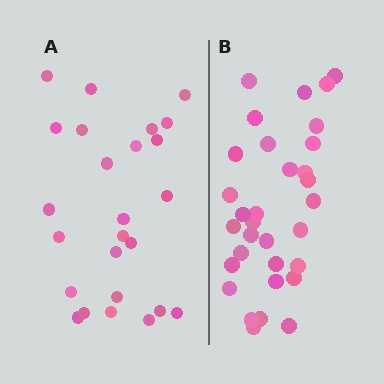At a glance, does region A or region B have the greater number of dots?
Region B (the right region) has more dots.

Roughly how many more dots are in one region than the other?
Region B has roughly 8 or so more dots than region A.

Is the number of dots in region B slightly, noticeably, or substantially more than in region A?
Region B has noticeably more, but not dramatically so. The ratio is roughly 1.3 to 1.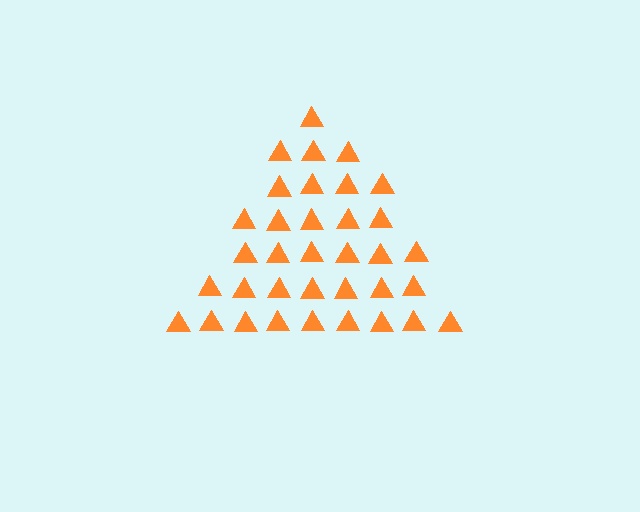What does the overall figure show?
The overall figure shows a triangle.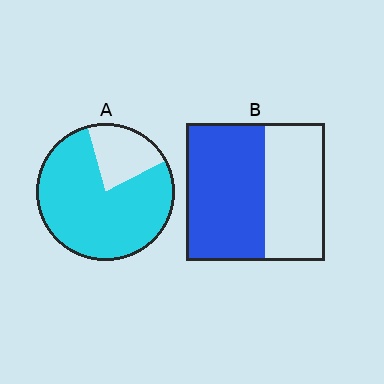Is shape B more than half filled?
Yes.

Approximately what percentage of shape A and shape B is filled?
A is approximately 80% and B is approximately 55%.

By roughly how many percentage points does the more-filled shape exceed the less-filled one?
By roughly 20 percentage points (A over B).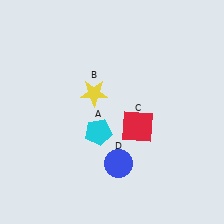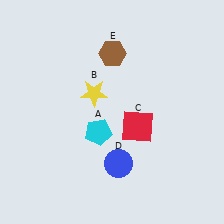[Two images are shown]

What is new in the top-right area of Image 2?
A brown hexagon (E) was added in the top-right area of Image 2.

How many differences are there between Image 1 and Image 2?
There is 1 difference between the two images.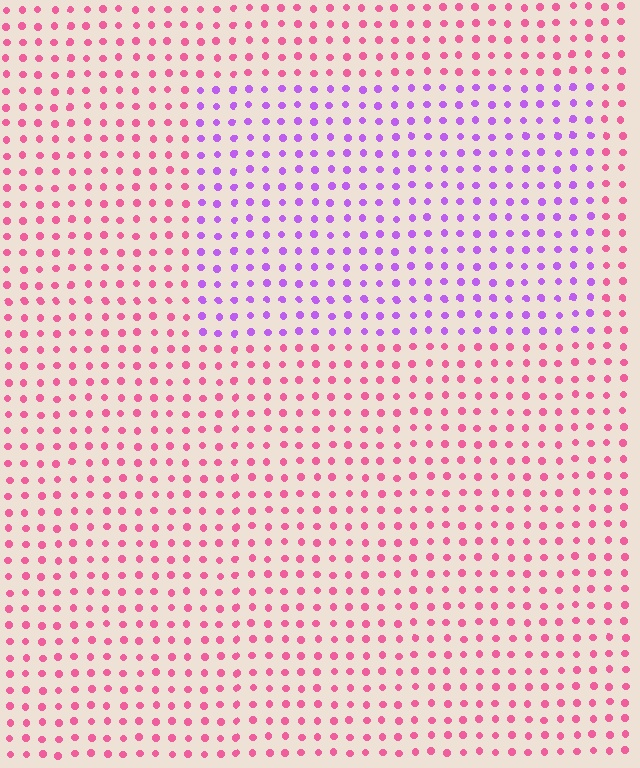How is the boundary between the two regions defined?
The boundary is defined purely by a slight shift in hue (about 55 degrees). Spacing, size, and orientation are identical on both sides.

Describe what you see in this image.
The image is filled with small pink elements in a uniform arrangement. A rectangle-shaped region is visible where the elements are tinted to a slightly different hue, forming a subtle color boundary.